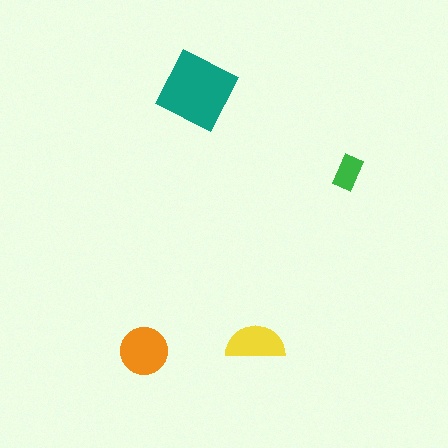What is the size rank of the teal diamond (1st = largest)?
1st.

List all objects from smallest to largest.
The green rectangle, the yellow semicircle, the orange circle, the teal diamond.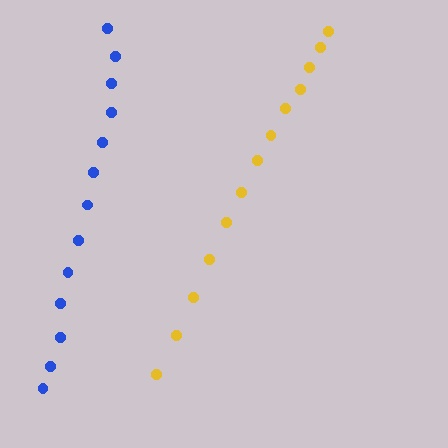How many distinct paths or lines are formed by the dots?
There are 2 distinct paths.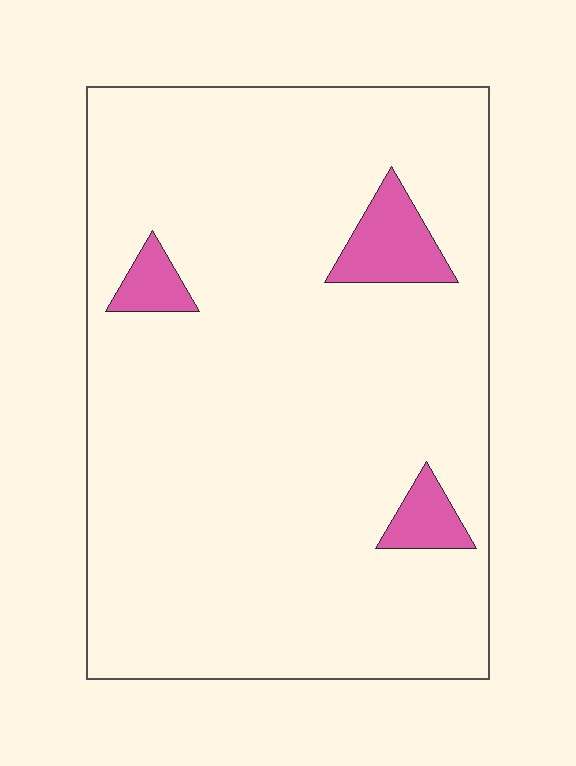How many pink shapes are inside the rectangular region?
3.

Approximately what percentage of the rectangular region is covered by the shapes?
Approximately 5%.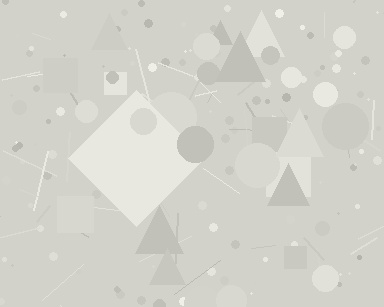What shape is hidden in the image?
A diamond is hidden in the image.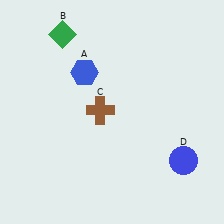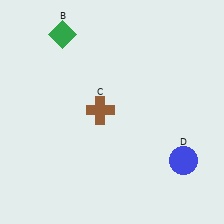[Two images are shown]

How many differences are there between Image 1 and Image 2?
There is 1 difference between the two images.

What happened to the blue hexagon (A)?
The blue hexagon (A) was removed in Image 2. It was in the top-left area of Image 1.